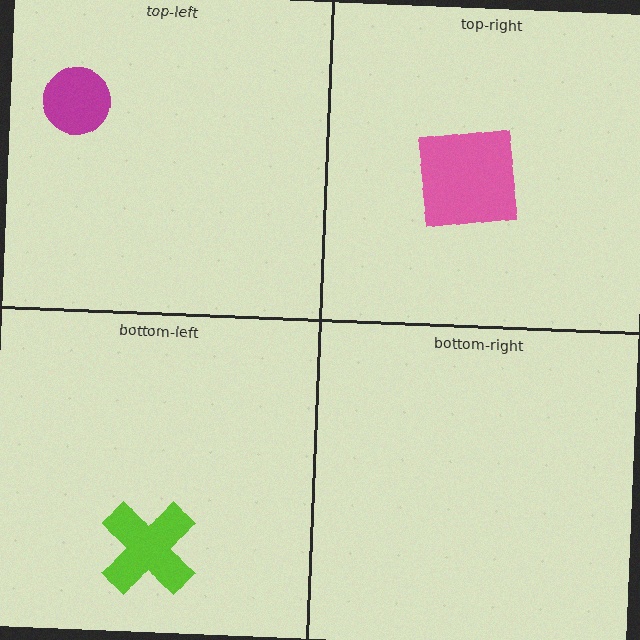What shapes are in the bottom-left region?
The lime cross.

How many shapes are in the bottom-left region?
1.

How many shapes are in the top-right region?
1.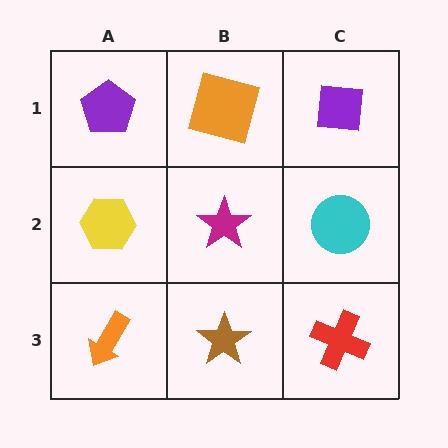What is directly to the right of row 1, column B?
A purple square.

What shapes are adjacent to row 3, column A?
A yellow hexagon (row 2, column A), a brown star (row 3, column B).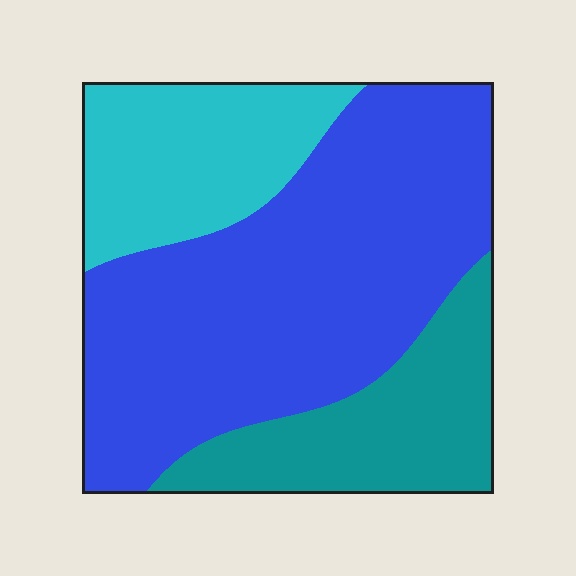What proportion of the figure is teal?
Teal takes up about one fifth (1/5) of the figure.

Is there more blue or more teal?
Blue.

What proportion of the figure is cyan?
Cyan takes up less than a quarter of the figure.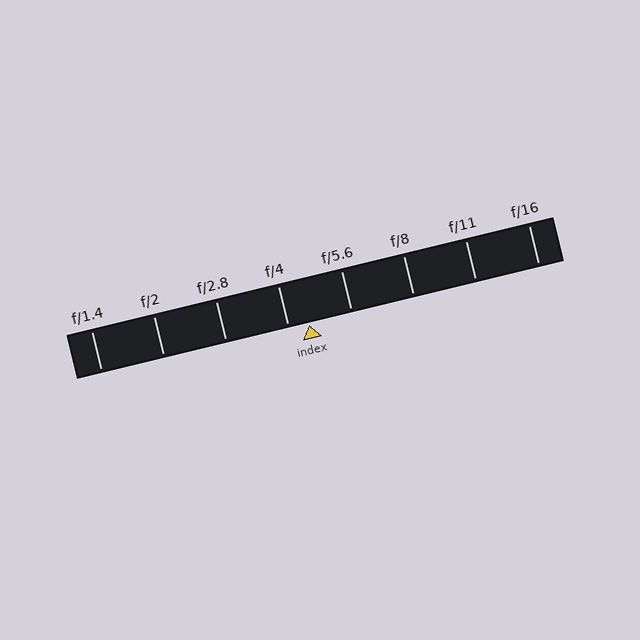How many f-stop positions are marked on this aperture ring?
There are 8 f-stop positions marked.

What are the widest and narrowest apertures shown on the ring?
The widest aperture shown is f/1.4 and the narrowest is f/16.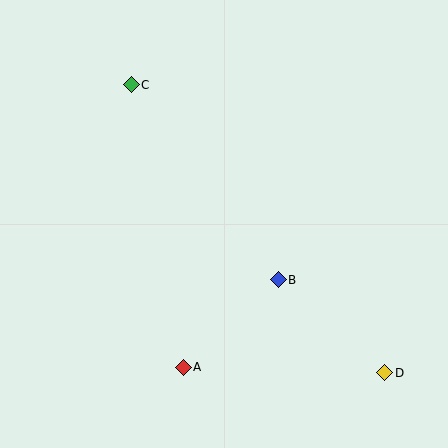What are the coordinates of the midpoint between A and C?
The midpoint between A and C is at (157, 226).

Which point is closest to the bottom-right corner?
Point D is closest to the bottom-right corner.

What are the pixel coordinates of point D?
Point D is at (385, 373).